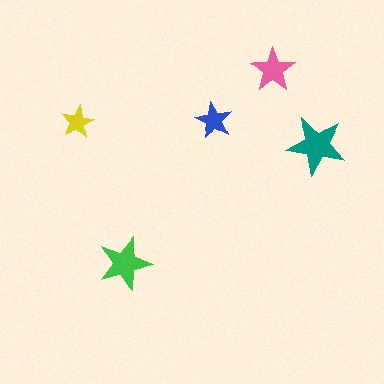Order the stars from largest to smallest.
the teal one, the green one, the pink one, the blue one, the yellow one.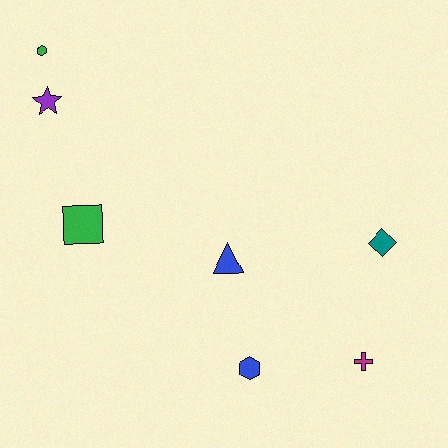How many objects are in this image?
There are 7 objects.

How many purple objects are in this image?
There is 1 purple object.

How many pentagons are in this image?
There are no pentagons.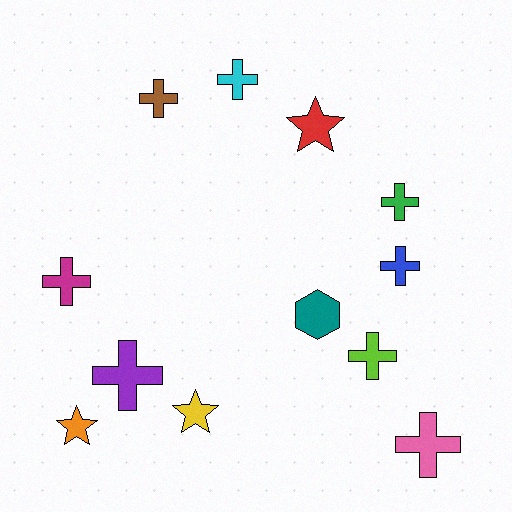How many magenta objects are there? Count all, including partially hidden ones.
There is 1 magenta object.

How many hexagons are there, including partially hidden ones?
There is 1 hexagon.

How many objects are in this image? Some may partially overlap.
There are 12 objects.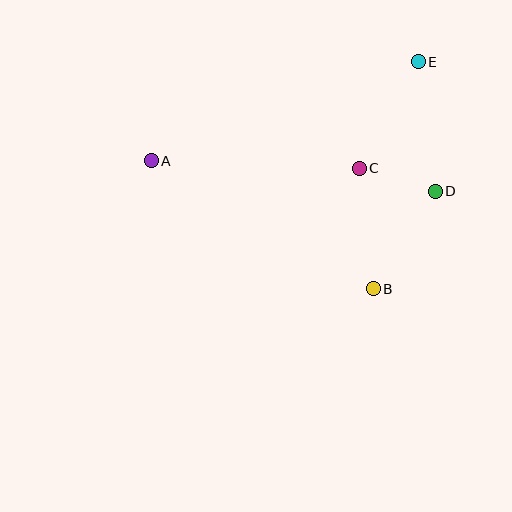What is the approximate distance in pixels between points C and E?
The distance between C and E is approximately 122 pixels.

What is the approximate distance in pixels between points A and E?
The distance between A and E is approximately 285 pixels.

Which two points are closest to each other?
Points C and D are closest to each other.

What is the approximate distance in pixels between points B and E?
The distance between B and E is approximately 231 pixels.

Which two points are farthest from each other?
Points A and D are farthest from each other.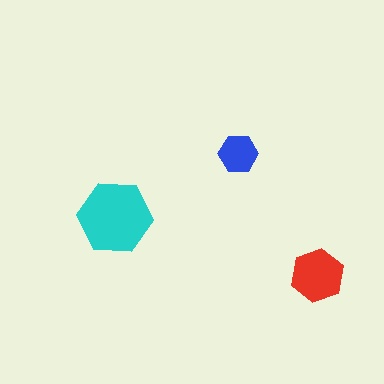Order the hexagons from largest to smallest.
the cyan one, the red one, the blue one.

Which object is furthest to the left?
The cyan hexagon is leftmost.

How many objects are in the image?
There are 3 objects in the image.